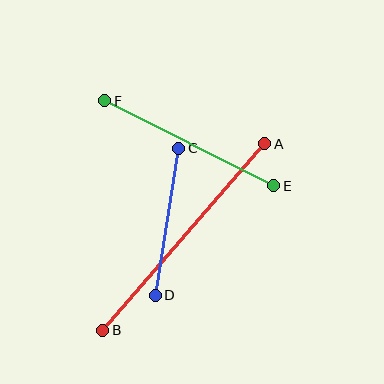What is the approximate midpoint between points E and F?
The midpoint is at approximately (189, 143) pixels.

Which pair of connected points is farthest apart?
Points A and B are farthest apart.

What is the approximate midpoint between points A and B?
The midpoint is at approximately (184, 237) pixels.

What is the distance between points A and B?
The distance is approximately 247 pixels.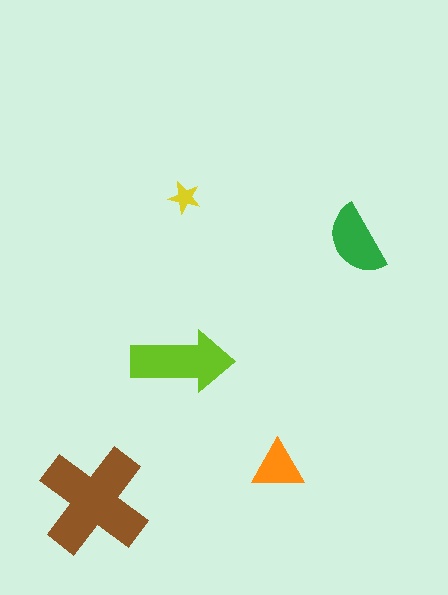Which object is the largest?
The brown cross.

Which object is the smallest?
The yellow star.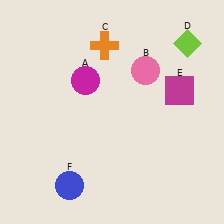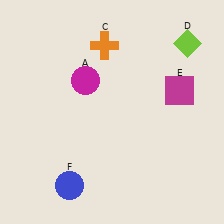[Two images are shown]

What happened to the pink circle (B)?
The pink circle (B) was removed in Image 2. It was in the top-right area of Image 1.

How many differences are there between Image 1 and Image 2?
There is 1 difference between the two images.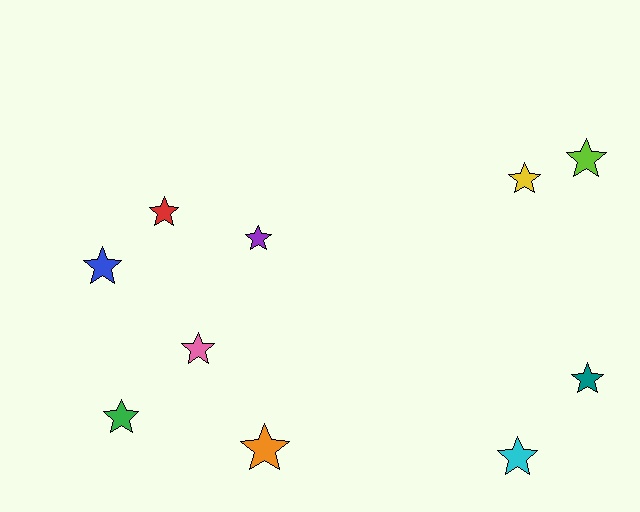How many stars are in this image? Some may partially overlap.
There are 10 stars.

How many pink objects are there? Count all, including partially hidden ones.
There is 1 pink object.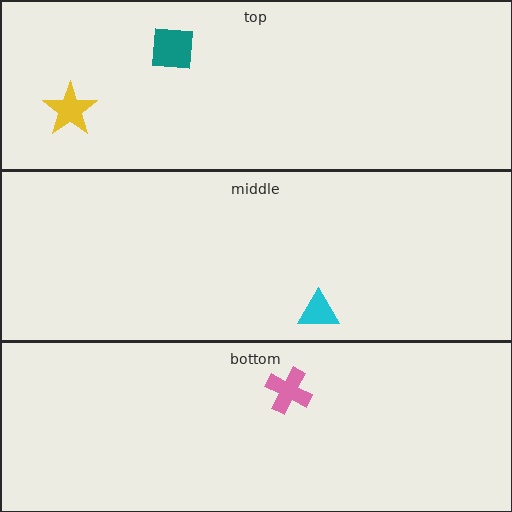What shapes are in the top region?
The yellow star, the teal square.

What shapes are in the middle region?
The cyan triangle.